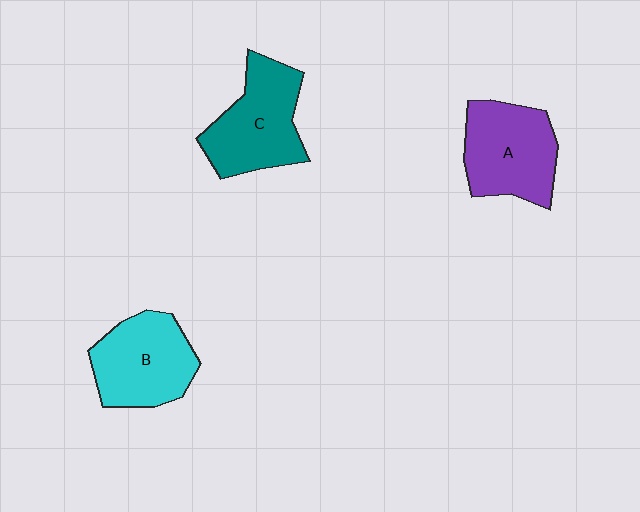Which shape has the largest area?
Shape C (teal).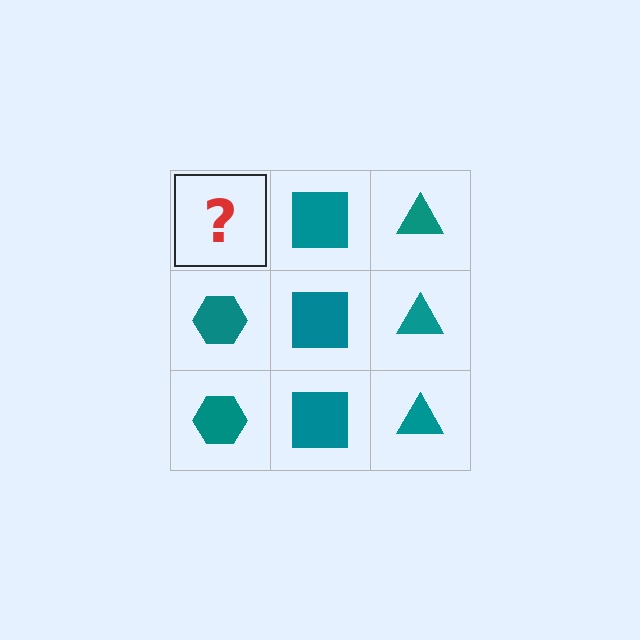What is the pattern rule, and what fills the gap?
The rule is that each column has a consistent shape. The gap should be filled with a teal hexagon.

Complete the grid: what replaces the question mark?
The question mark should be replaced with a teal hexagon.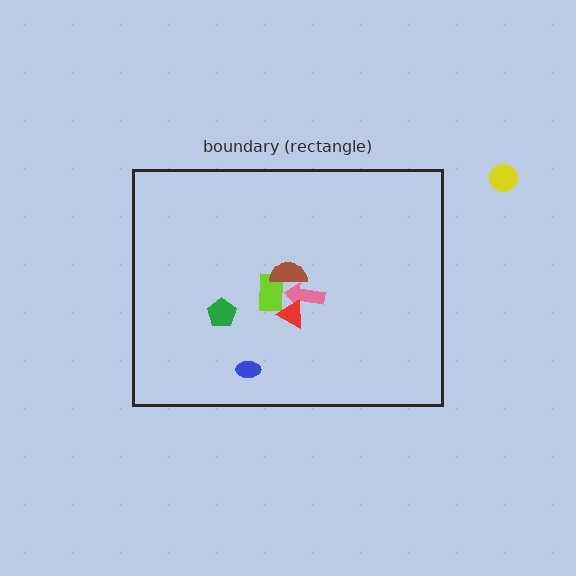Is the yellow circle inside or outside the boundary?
Outside.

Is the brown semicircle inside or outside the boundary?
Inside.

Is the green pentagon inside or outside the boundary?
Inside.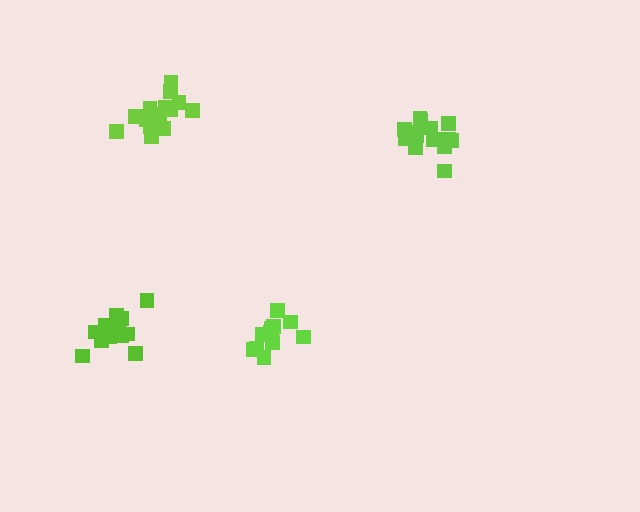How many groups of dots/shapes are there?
There are 4 groups.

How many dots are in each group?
Group 1: 11 dots, Group 2: 17 dots, Group 3: 15 dots, Group 4: 12 dots (55 total).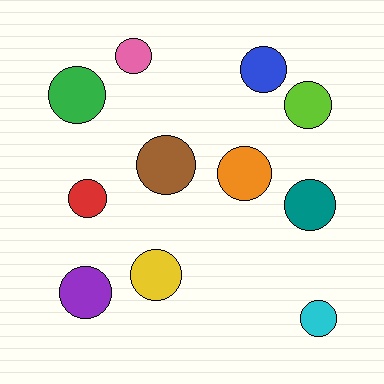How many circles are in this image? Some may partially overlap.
There are 11 circles.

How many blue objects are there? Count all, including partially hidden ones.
There is 1 blue object.